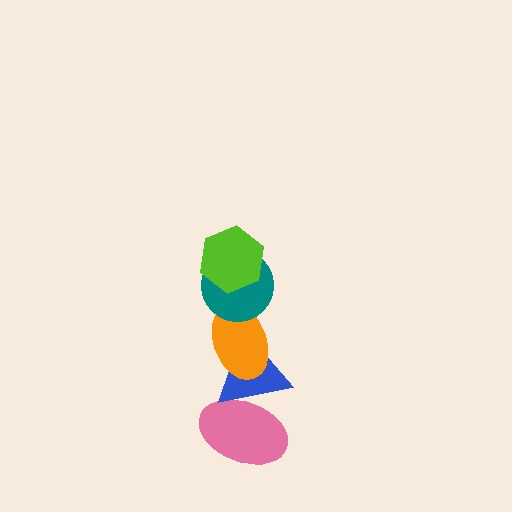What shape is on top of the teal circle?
The lime hexagon is on top of the teal circle.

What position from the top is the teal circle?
The teal circle is 2nd from the top.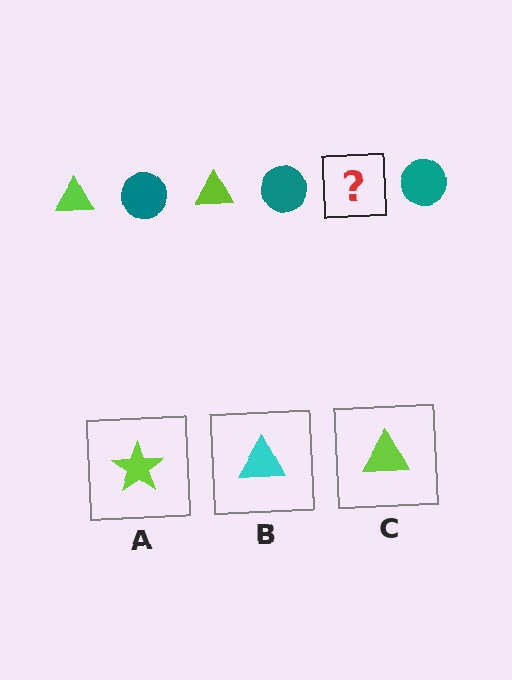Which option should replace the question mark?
Option C.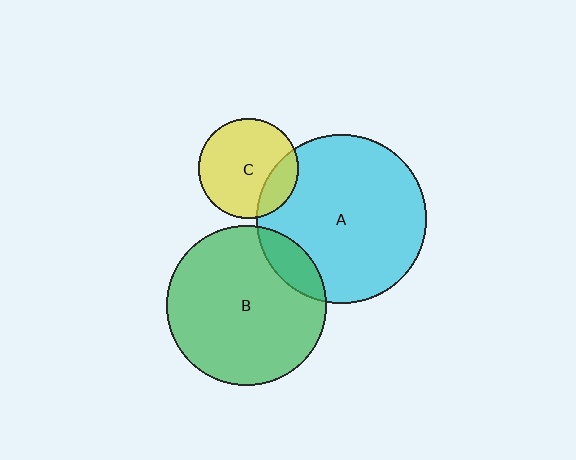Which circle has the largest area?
Circle A (cyan).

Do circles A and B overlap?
Yes.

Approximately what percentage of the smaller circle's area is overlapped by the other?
Approximately 15%.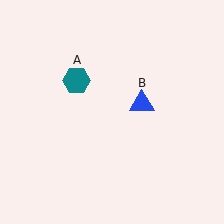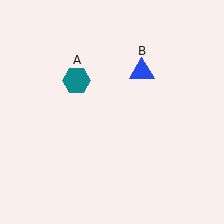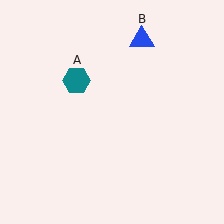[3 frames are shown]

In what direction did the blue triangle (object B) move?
The blue triangle (object B) moved up.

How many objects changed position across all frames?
1 object changed position: blue triangle (object B).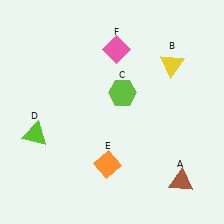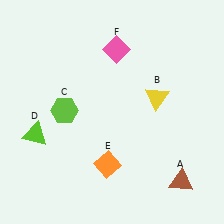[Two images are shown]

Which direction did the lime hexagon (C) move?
The lime hexagon (C) moved left.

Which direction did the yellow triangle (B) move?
The yellow triangle (B) moved down.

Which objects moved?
The objects that moved are: the yellow triangle (B), the lime hexagon (C).